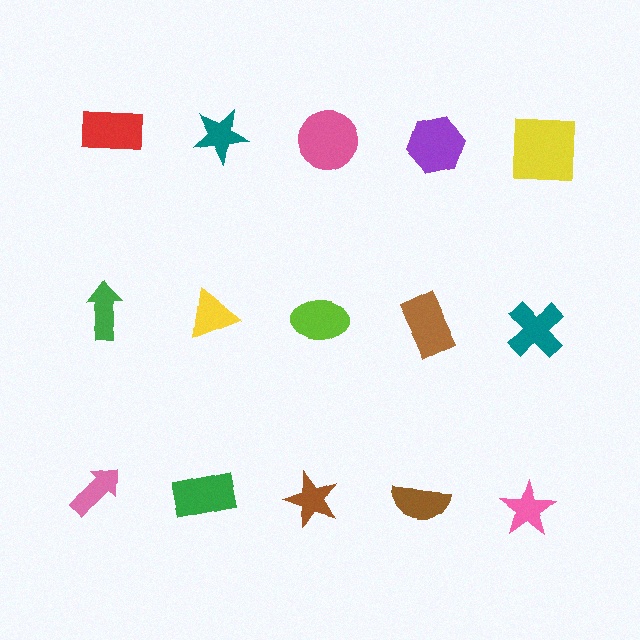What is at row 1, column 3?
A pink circle.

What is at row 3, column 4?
A brown semicircle.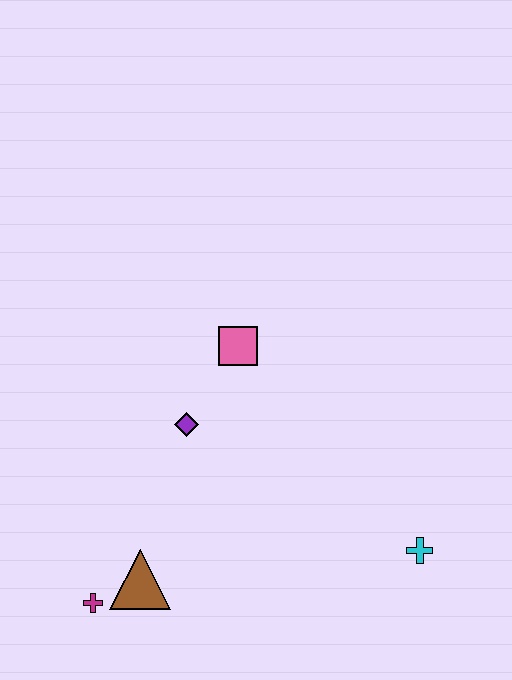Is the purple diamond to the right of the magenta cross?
Yes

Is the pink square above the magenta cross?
Yes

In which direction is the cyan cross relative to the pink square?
The cyan cross is below the pink square.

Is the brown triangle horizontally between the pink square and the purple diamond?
No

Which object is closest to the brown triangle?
The magenta cross is closest to the brown triangle.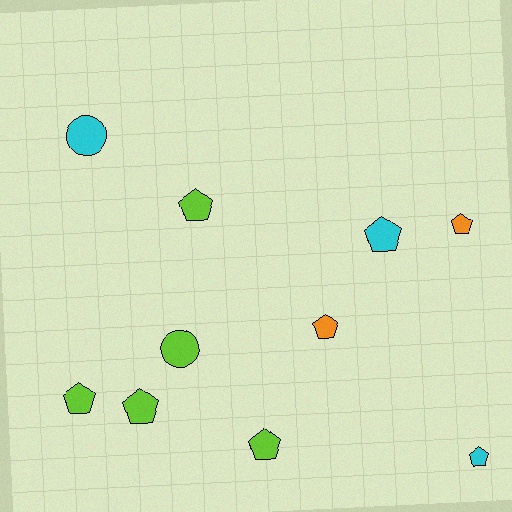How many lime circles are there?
There is 1 lime circle.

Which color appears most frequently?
Lime, with 5 objects.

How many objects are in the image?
There are 10 objects.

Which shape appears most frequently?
Pentagon, with 8 objects.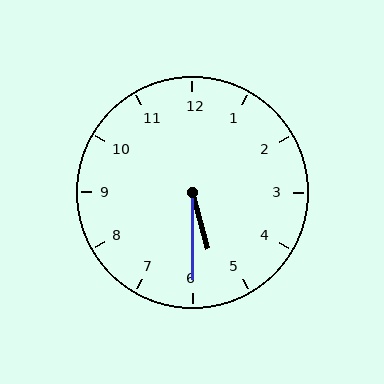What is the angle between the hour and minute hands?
Approximately 15 degrees.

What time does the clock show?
5:30.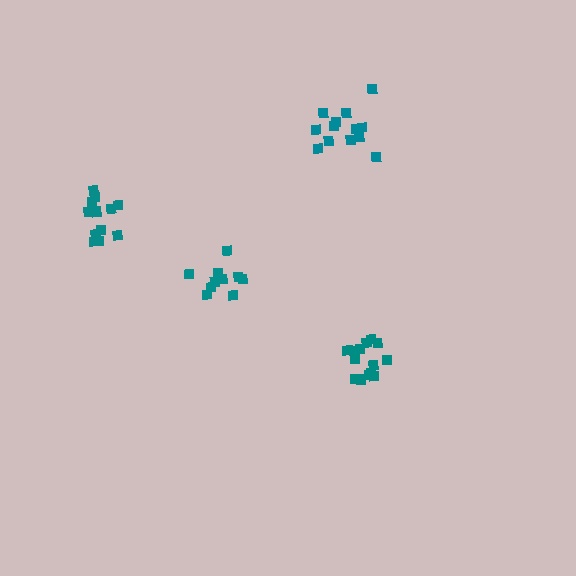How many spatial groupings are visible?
There are 4 spatial groupings.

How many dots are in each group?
Group 1: 10 dots, Group 2: 14 dots, Group 3: 13 dots, Group 4: 13 dots (50 total).